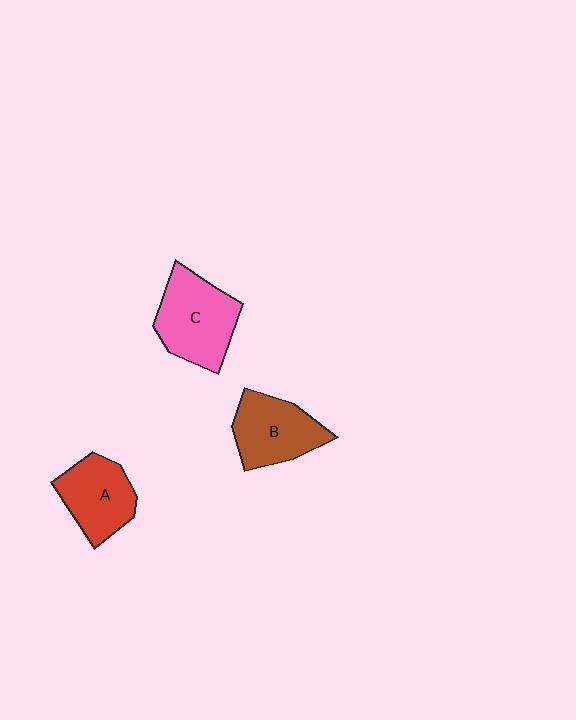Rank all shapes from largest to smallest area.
From largest to smallest: C (pink), B (brown), A (red).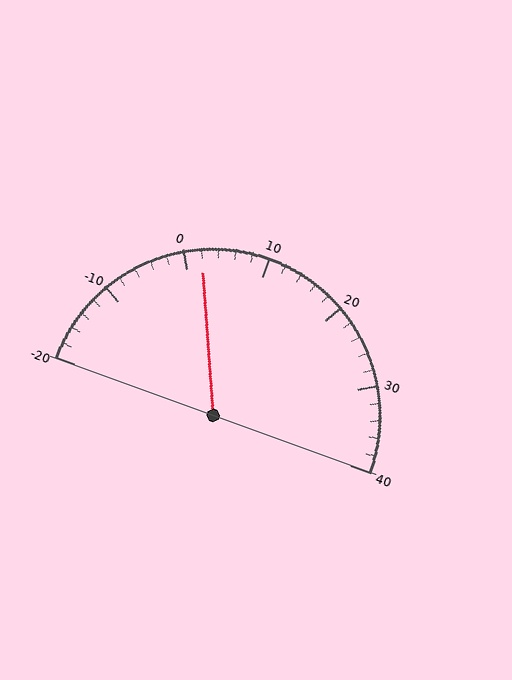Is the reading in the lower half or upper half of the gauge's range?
The reading is in the lower half of the range (-20 to 40).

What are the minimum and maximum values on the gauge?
The gauge ranges from -20 to 40.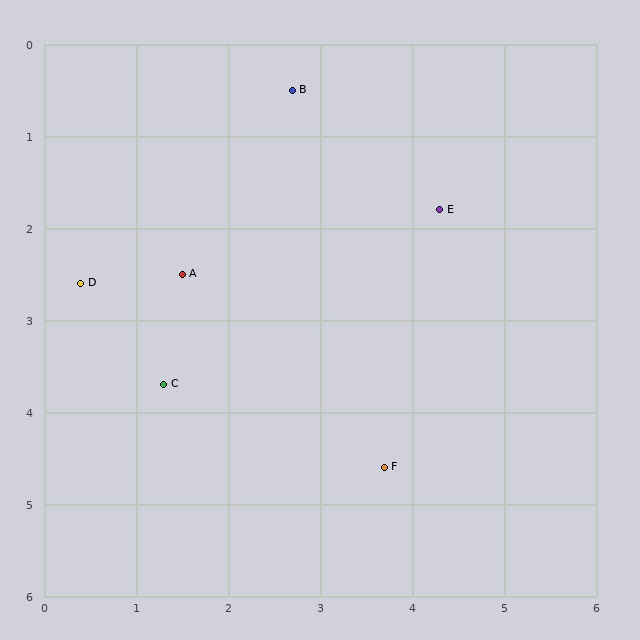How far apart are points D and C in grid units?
Points D and C are about 1.4 grid units apart.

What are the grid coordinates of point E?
Point E is at approximately (4.3, 1.8).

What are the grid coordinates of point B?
Point B is at approximately (2.7, 0.5).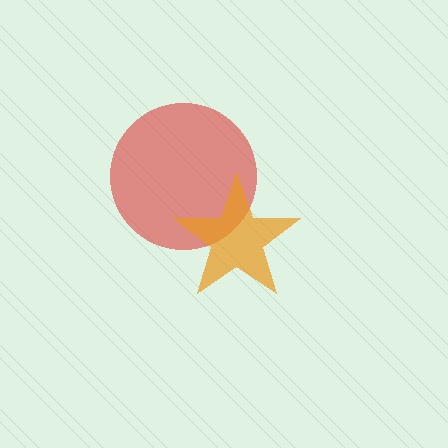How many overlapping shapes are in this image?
There are 2 overlapping shapes in the image.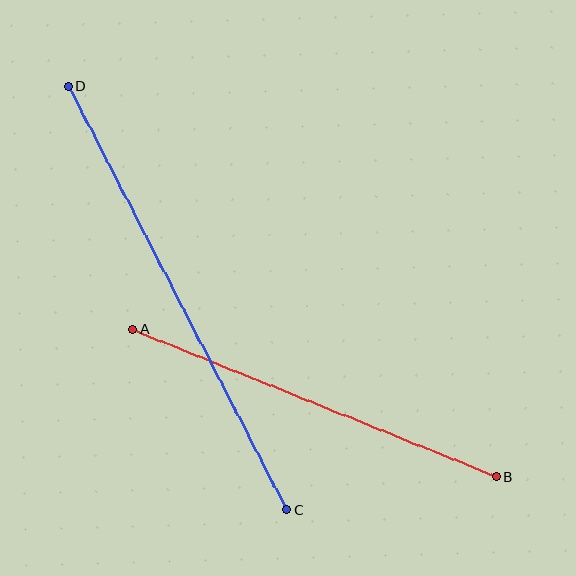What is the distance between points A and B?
The distance is approximately 393 pixels.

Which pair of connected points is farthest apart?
Points C and D are farthest apart.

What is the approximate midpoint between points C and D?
The midpoint is at approximately (178, 298) pixels.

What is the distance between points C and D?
The distance is approximately 476 pixels.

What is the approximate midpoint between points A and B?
The midpoint is at approximately (315, 403) pixels.